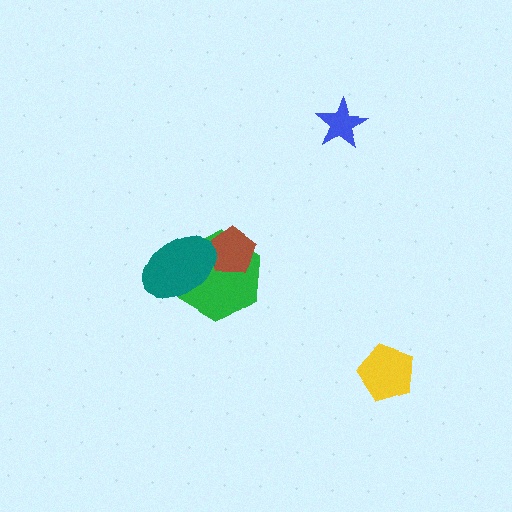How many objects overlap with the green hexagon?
2 objects overlap with the green hexagon.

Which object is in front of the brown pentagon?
The teal ellipse is in front of the brown pentagon.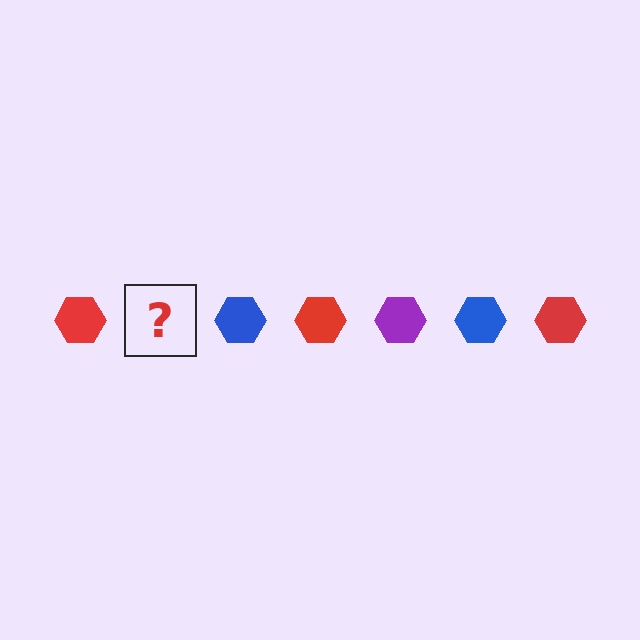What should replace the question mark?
The question mark should be replaced with a purple hexagon.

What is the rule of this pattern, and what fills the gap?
The rule is that the pattern cycles through red, purple, blue hexagons. The gap should be filled with a purple hexagon.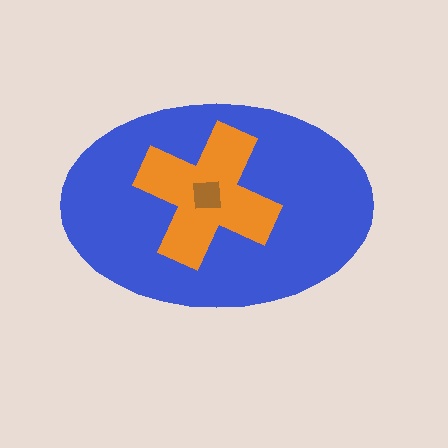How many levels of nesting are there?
3.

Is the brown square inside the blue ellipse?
Yes.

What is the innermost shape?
The brown square.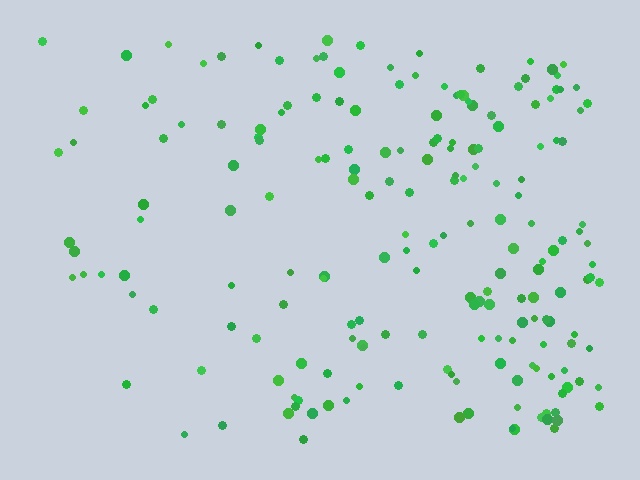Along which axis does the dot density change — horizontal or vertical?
Horizontal.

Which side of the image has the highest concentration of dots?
The right.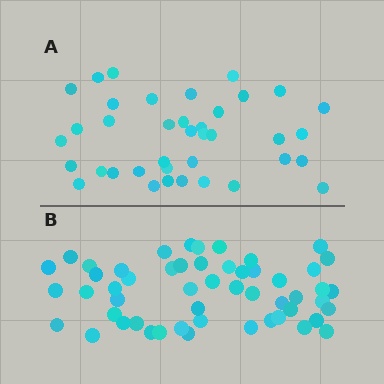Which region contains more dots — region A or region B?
Region B (the bottom region) has more dots.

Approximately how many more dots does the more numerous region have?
Region B has approximately 15 more dots than region A.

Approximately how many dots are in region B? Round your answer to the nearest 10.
About 50 dots. (The exact count is 53, which rounds to 50.)